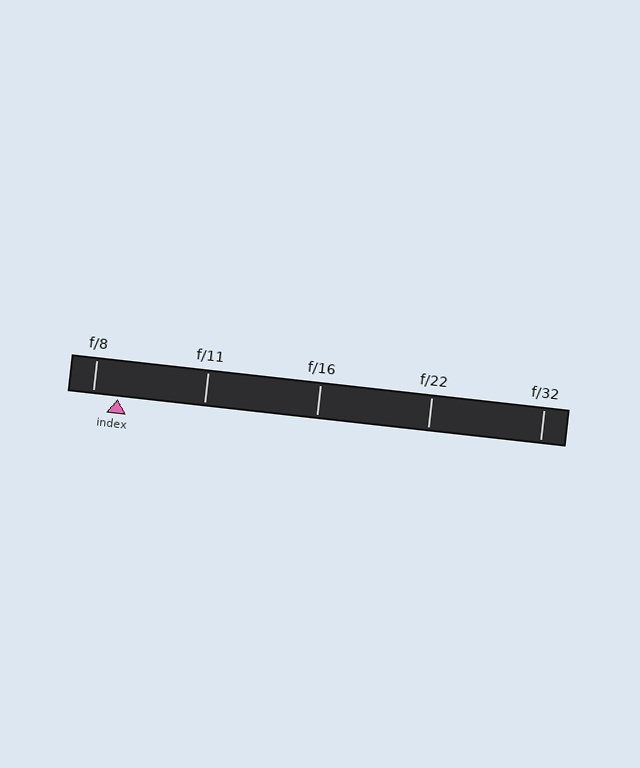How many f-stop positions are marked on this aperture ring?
There are 5 f-stop positions marked.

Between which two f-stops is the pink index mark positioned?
The index mark is between f/8 and f/11.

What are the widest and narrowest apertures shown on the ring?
The widest aperture shown is f/8 and the narrowest is f/32.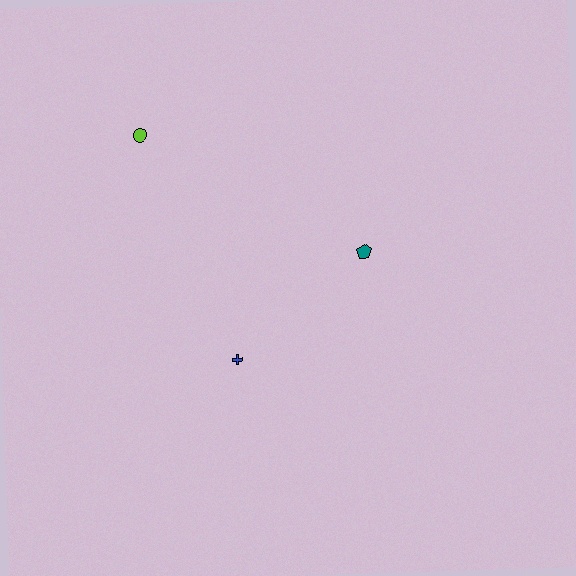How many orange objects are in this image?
There are no orange objects.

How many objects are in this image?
There are 3 objects.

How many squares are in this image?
There are no squares.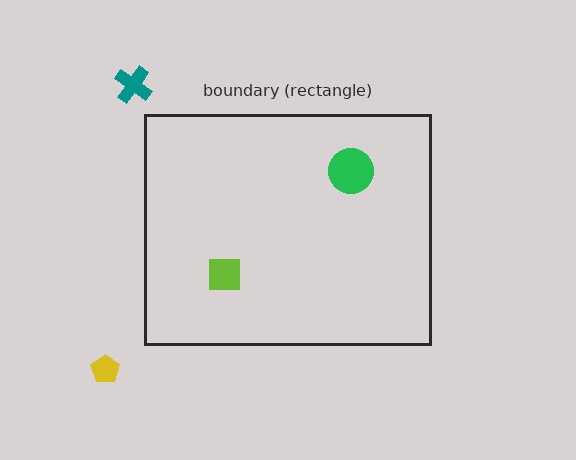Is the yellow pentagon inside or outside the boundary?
Outside.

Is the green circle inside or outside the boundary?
Inside.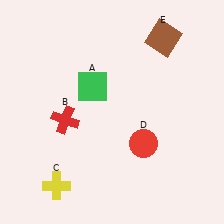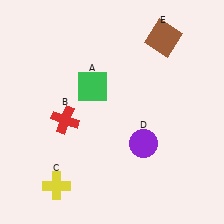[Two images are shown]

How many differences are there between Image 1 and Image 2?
There is 1 difference between the two images.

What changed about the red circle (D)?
In Image 1, D is red. In Image 2, it changed to purple.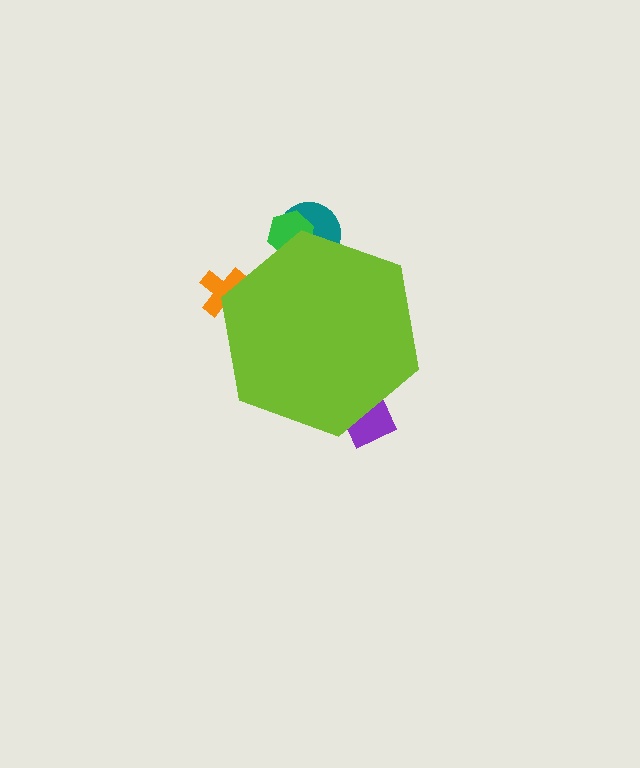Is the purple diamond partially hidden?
Yes, the purple diamond is partially hidden behind the lime hexagon.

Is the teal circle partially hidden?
Yes, the teal circle is partially hidden behind the lime hexagon.